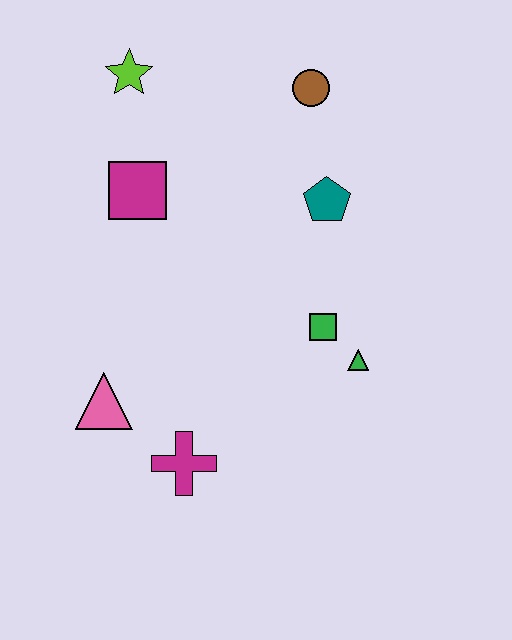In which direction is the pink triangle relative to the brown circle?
The pink triangle is below the brown circle.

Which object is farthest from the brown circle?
The magenta cross is farthest from the brown circle.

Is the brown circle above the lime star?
No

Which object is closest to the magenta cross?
The pink triangle is closest to the magenta cross.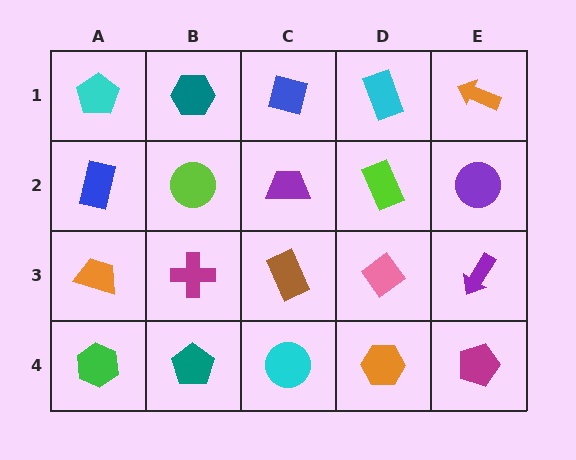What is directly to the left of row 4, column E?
An orange hexagon.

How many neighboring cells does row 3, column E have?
3.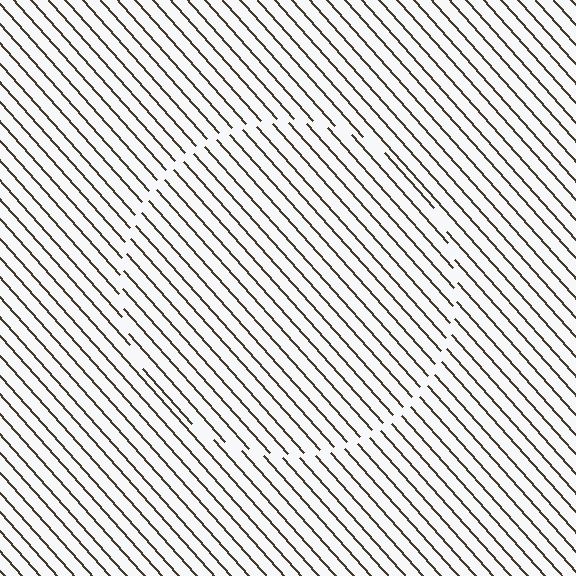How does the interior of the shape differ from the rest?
The interior of the shape contains the same grating, shifted by half a period — the contour is defined by the phase discontinuity where line-ends from the inner and outer gratings abut.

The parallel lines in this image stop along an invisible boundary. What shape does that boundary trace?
An illusory circle. The interior of the shape contains the same grating, shifted by half a period — the contour is defined by the phase discontinuity where line-ends from the inner and outer gratings abut.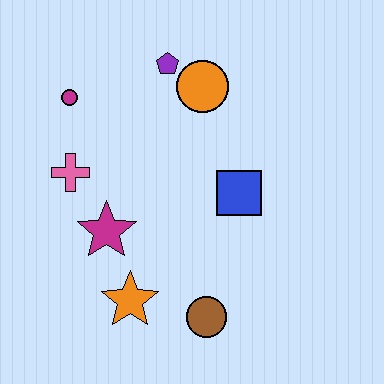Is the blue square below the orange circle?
Yes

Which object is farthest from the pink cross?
The brown circle is farthest from the pink cross.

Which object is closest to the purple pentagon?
The orange circle is closest to the purple pentagon.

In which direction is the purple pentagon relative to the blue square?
The purple pentagon is above the blue square.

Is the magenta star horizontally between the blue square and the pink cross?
Yes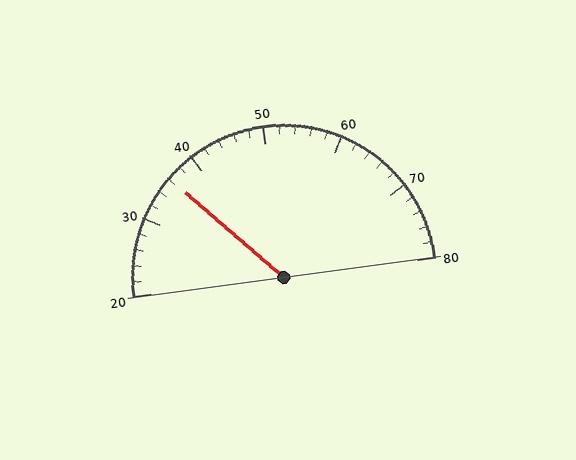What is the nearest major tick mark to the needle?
The nearest major tick mark is 40.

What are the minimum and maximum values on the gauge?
The gauge ranges from 20 to 80.